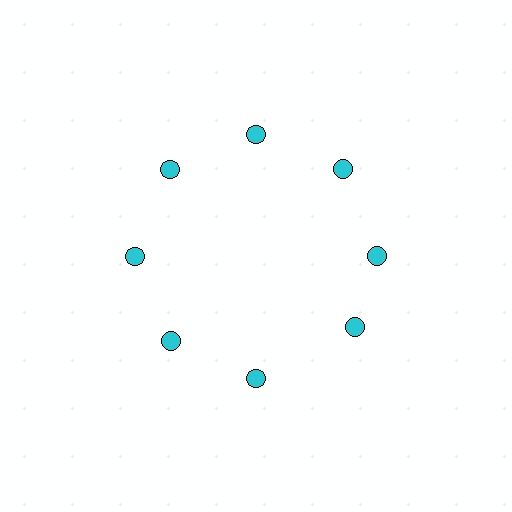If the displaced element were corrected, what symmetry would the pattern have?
It would have 8-fold rotational symmetry — the pattern would map onto itself every 45 degrees.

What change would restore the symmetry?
The symmetry would be restored by rotating it back into even spacing with its neighbors so that all 8 circles sit at equal angles and equal distance from the center.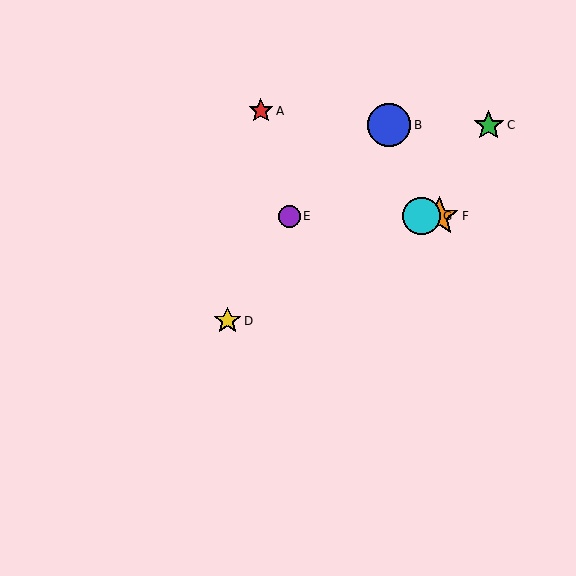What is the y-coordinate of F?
Object F is at y≈216.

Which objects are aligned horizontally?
Objects E, F, G are aligned horizontally.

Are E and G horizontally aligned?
Yes, both are at y≈216.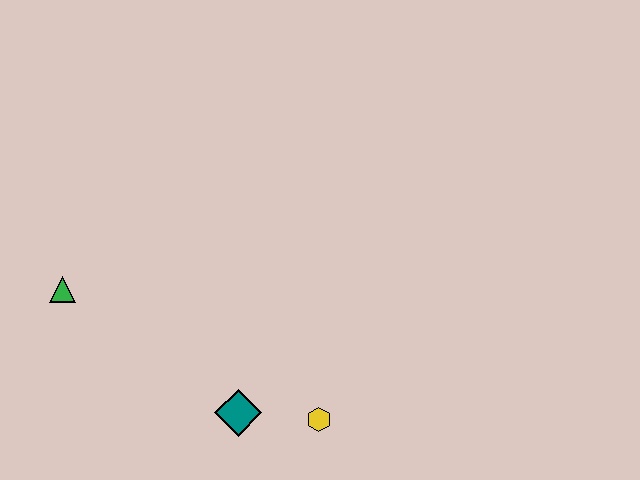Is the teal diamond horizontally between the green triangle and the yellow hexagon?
Yes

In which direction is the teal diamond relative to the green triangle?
The teal diamond is to the right of the green triangle.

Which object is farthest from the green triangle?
The yellow hexagon is farthest from the green triangle.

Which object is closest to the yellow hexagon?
The teal diamond is closest to the yellow hexagon.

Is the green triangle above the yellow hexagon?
Yes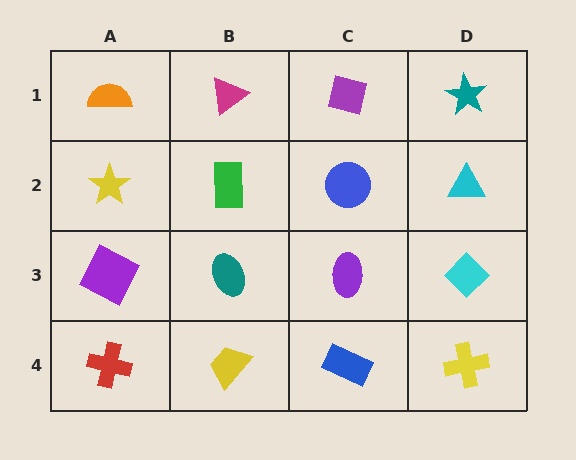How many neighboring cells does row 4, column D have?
2.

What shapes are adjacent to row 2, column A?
An orange semicircle (row 1, column A), a purple square (row 3, column A), a green rectangle (row 2, column B).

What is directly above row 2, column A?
An orange semicircle.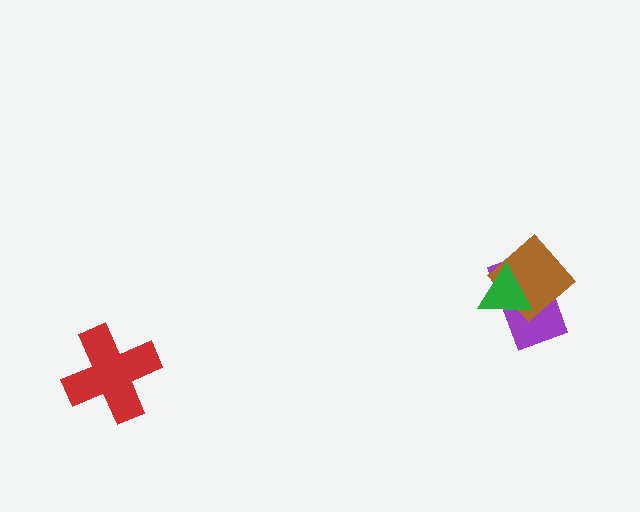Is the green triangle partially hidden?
No, no other shape covers it.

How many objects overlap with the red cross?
0 objects overlap with the red cross.